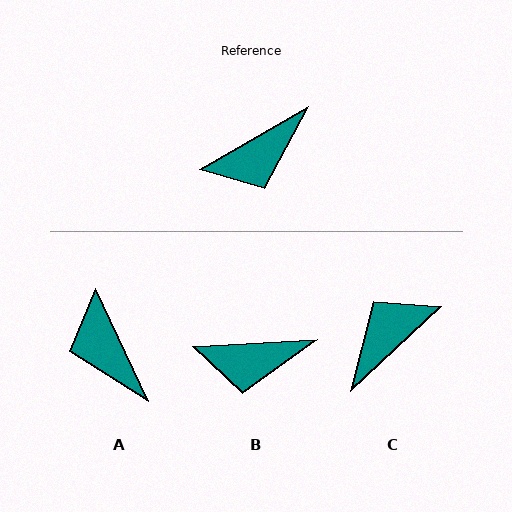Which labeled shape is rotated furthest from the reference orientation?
C, about 167 degrees away.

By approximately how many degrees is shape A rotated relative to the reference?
Approximately 95 degrees clockwise.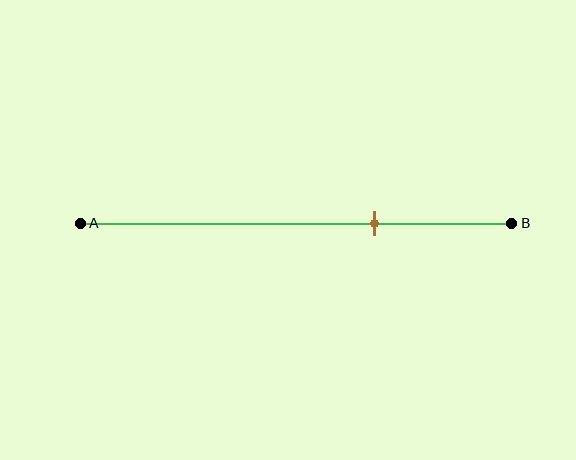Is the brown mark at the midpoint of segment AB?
No, the mark is at about 70% from A, not at the 50% midpoint.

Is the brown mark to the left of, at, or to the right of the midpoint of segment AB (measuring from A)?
The brown mark is to the right of the midpoint of segment AB.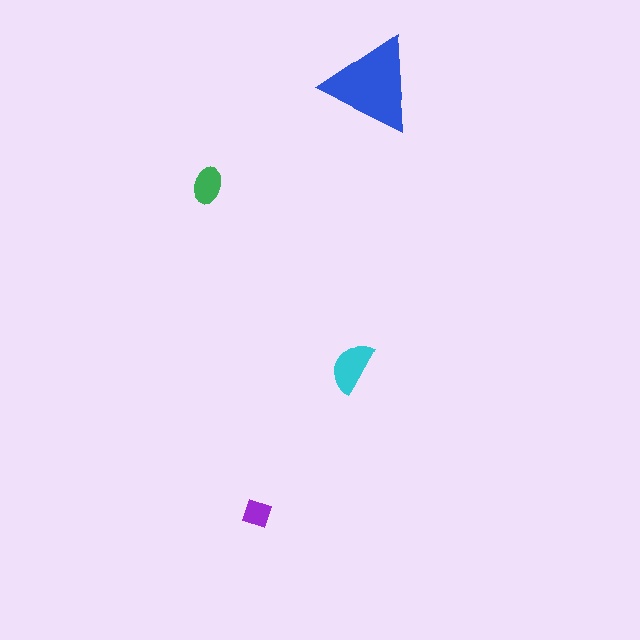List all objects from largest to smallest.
The blue triangle, the cyan semicircle, the green ellipse, the purple diamond.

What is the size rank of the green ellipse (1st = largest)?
3rd.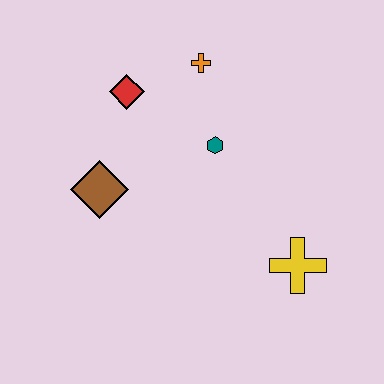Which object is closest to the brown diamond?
The red diamond is closest to the brown diamond.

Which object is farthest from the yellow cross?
The red diamond is farthest from the yellow cross.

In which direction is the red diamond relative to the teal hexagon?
The red diamond is to the left of the teal hexagon.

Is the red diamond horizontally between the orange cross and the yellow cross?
No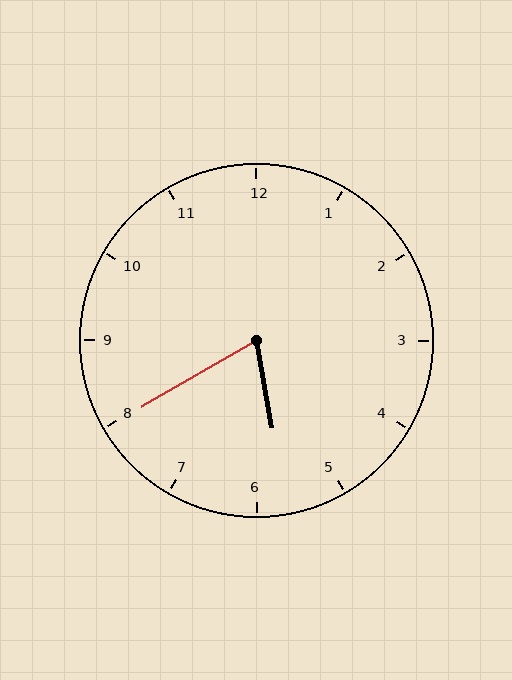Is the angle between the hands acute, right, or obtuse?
It is acute.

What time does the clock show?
5:40.